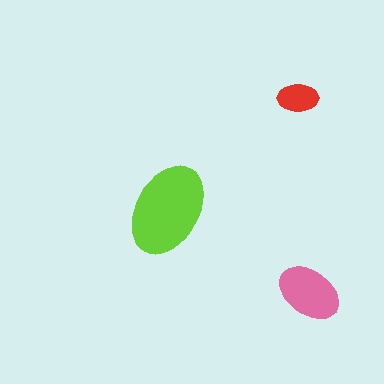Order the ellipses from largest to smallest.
the lime one, the pink one, the red one.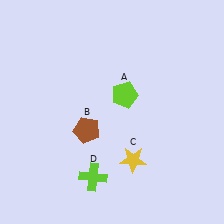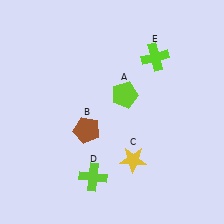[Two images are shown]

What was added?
A lime cross (E) was added in Image 2.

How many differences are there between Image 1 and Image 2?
There is 1 difference between the two images.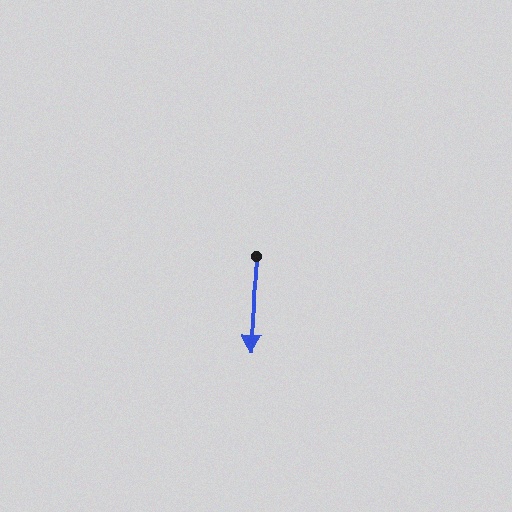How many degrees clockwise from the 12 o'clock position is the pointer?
Approximately 181 degrees.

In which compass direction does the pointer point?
South.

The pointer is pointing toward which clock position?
Roughly 6 o'clock.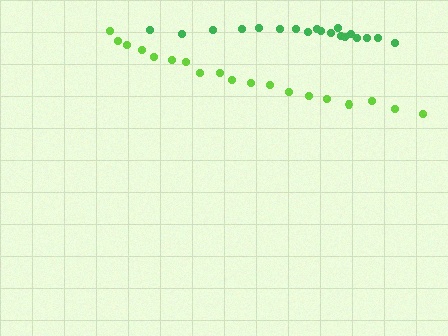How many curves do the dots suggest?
There are 2 distinct paths.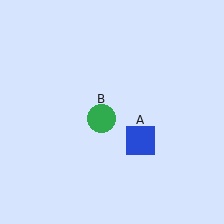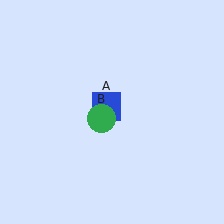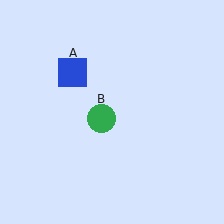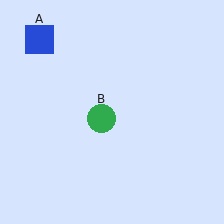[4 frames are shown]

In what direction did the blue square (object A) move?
The blue square (object A) moved up and to the left.